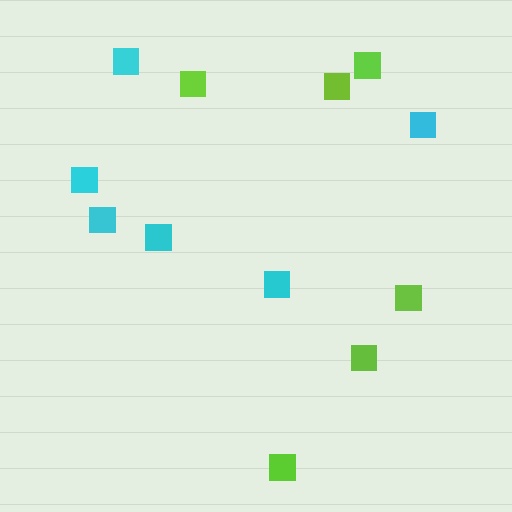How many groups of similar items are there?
There are 2 groups: one group of lime squares (6) and one group of cyan squares (6).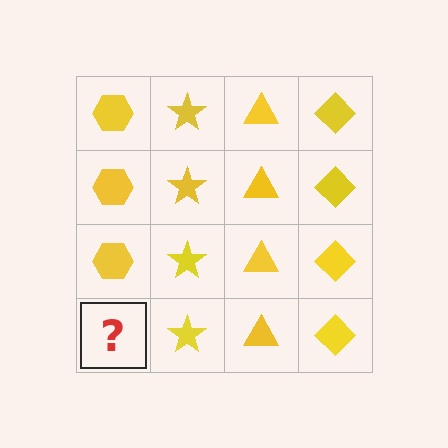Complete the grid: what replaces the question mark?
The question mark should be replaced with a yellow hexagon.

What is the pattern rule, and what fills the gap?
The rule is that each column has a consistent shape. The gap should be filled with a yellow hexagon.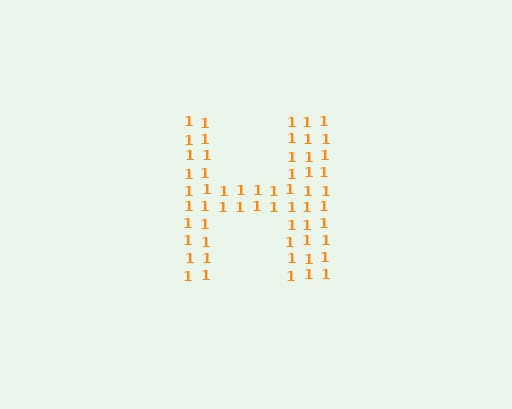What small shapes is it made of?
It is made of small digit 1's.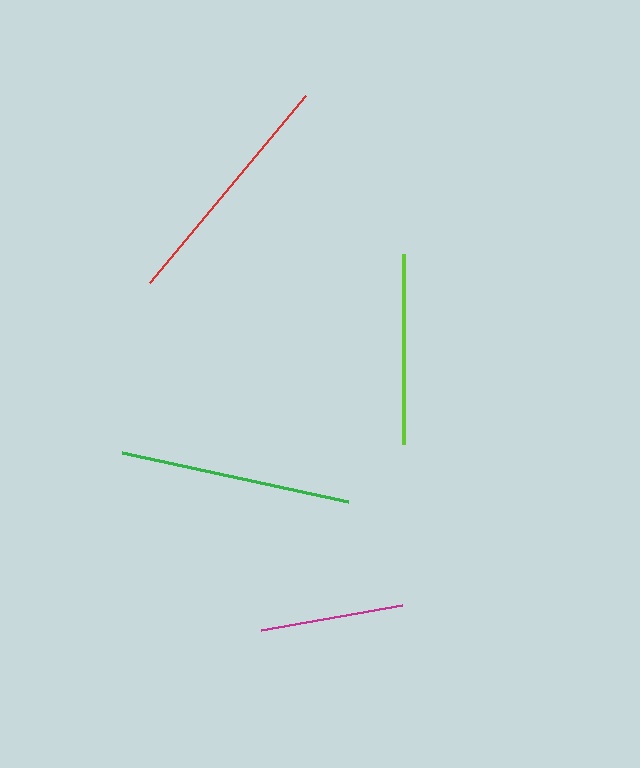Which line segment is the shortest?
The magenta line is the shortest at approximately 144 pixels.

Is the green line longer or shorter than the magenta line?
The green line is longer than the magenta line.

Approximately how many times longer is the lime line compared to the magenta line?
The lime line is approximately 1.3 times the length of the magenta line.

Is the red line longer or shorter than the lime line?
The red line is longer than the lime line.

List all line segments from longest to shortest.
From longest to shortest: red, green, lime, magenta.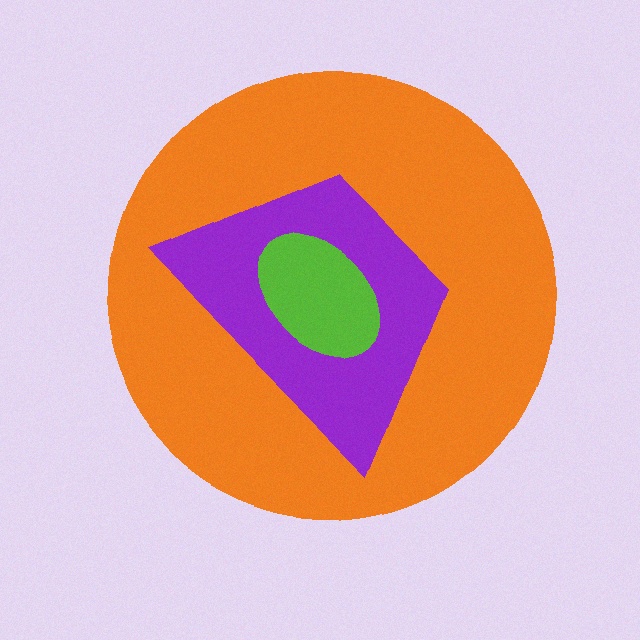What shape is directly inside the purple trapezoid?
The lime ellipse.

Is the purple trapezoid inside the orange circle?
Yes.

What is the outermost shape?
The orange circle.